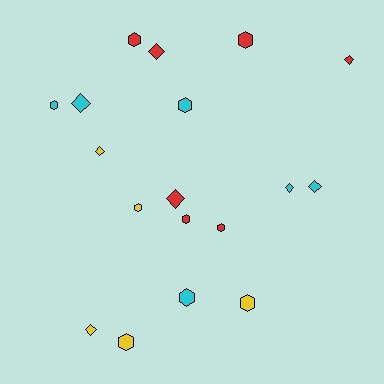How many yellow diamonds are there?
There are 2 yellow diamonds.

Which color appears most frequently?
Red, with 7 objects.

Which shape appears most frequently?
Hexagon, with 10 objects.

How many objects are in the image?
There are 18 objects.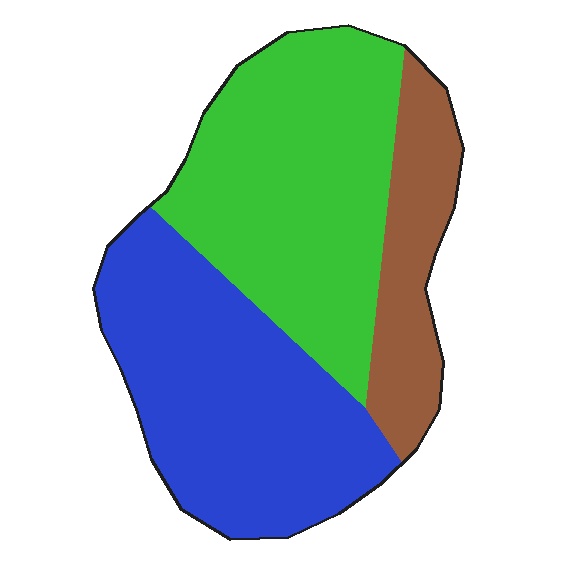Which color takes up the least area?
Brown, at roughly 15%.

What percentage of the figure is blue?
Blue takes up about two fifths (2/5) of the figure.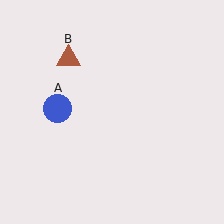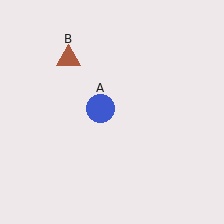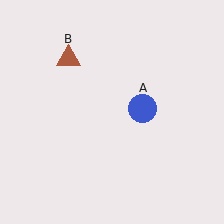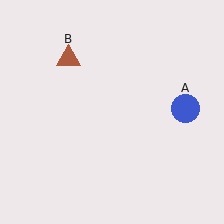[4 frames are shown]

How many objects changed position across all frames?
1 object changed position: blue circle (object A).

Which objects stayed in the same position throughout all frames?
Brown triangle (object B) remained stationary.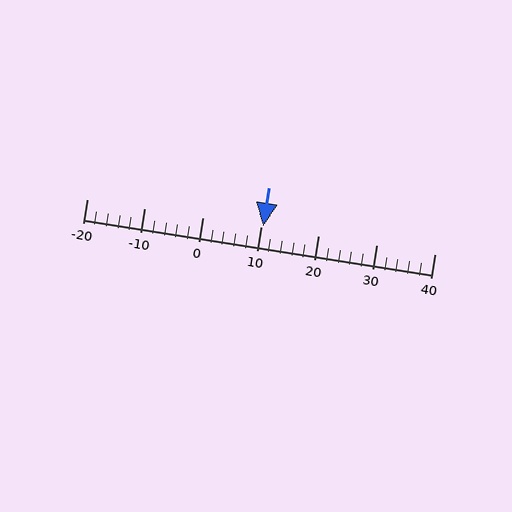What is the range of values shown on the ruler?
The ruler shows values from -20 to 40.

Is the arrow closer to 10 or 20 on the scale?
The arrow is closer to 10.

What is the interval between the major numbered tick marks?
The major tick marks are spaced 10 units apart.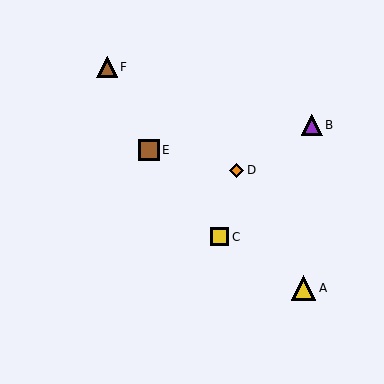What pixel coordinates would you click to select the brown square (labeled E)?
Click at (149, 150) to select the brown square E.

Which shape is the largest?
The yellow triangle (labeled A) is the largest.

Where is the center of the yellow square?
The center of the yellow square is at (219, 237).